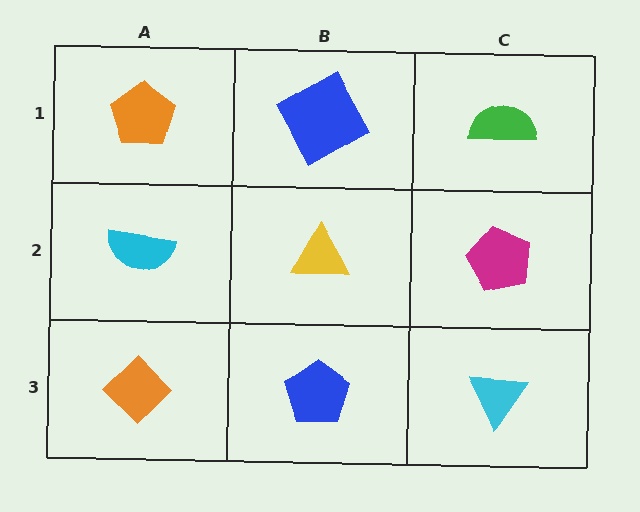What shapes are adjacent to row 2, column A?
An orange pentagon (row 1, column A), an orange diamond (row 3, column A), a yellow triangle (row 2, column B).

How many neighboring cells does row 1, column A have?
2.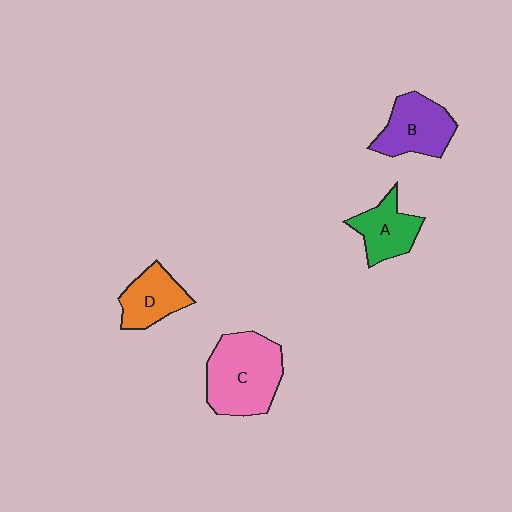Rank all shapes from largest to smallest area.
From largest to smallest: C (pink), B (purple), A (green), D (orange).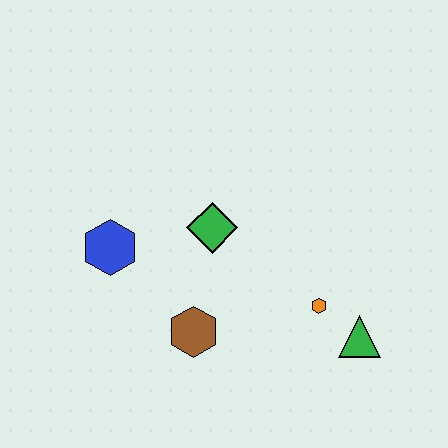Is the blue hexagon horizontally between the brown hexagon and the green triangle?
No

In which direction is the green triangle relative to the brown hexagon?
The green triangle is to the right of the brown hexagon.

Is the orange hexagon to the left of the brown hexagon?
No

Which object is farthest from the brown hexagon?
The green triangle is farthest from the brown hexagon.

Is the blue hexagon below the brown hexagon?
No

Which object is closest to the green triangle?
The orange hexagon is closest to the green triangle.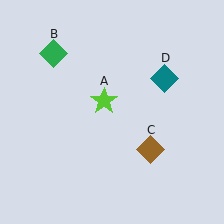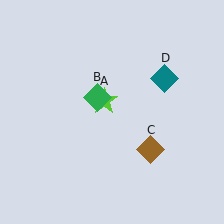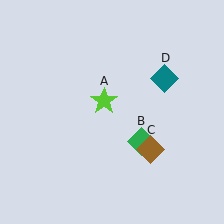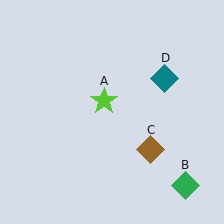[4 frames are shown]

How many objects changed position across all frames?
1 object changed position: green diamond (object B).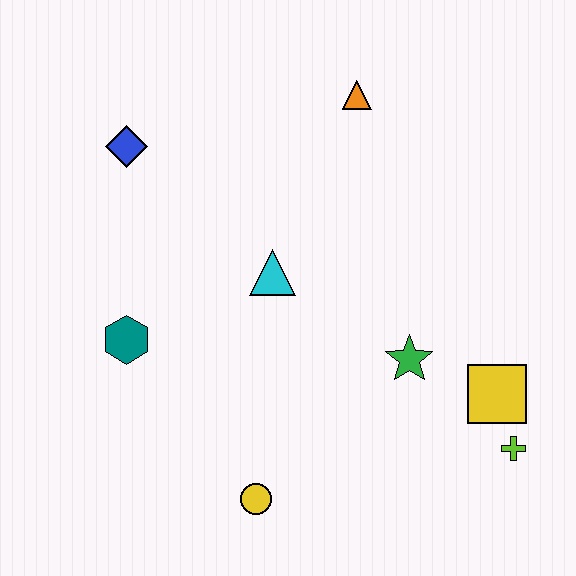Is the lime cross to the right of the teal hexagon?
Yes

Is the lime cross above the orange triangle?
No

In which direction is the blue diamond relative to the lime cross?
The blue diamond is to the left of the lime cross.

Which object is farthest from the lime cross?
The blue diamond is farthest from the lime cross.